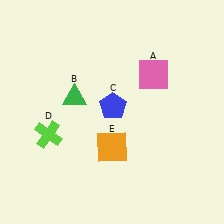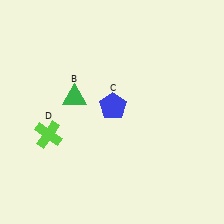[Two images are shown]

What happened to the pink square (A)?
The pink square (A) was removed in Image 2. It was in the top-right area of Image 1.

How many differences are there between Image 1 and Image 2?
There are 2 differences between the two images.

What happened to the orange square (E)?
The orange square (E) was removed in Image 2. It was in the bottom-left area of Image 1.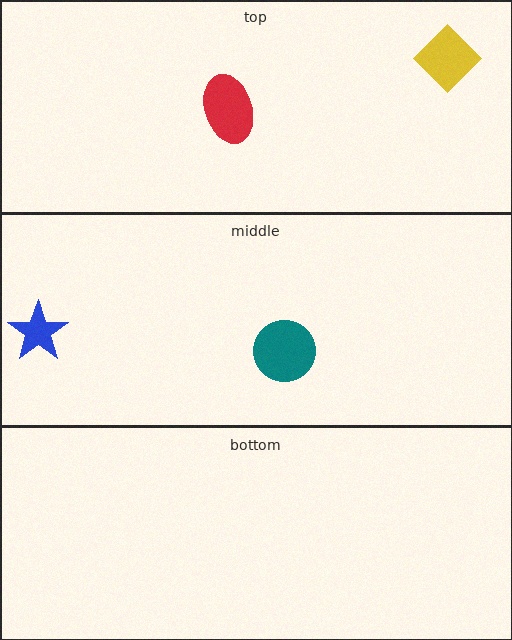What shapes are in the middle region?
The blue star, the teal circle.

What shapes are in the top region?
The yellow diamond, the red ellipse.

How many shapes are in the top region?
2.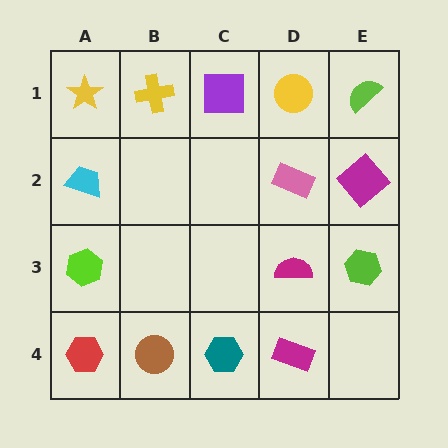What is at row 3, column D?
A magenta semicircle.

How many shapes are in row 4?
4 shapes.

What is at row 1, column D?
A yellow circle.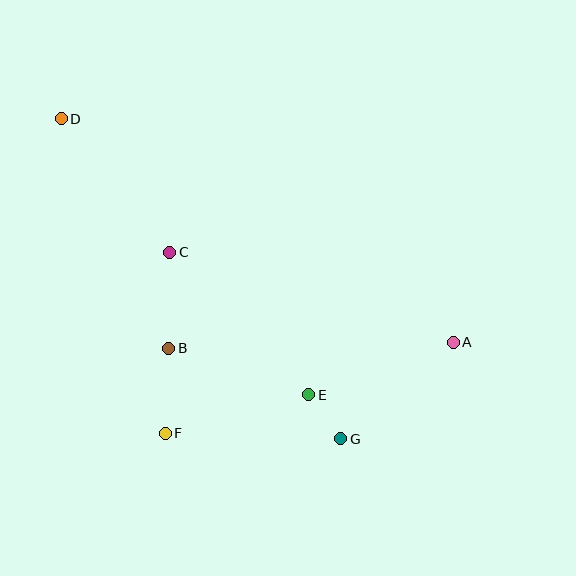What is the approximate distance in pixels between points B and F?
The distance between B and F is approximately 85 pixels.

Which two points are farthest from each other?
Points A and D are farthest from each other.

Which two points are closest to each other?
Points E and G are closest to each other.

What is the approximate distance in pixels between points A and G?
The distance between A and G is approximately 148 pixels.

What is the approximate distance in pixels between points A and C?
The distance between A and C is approximately 297 pixels.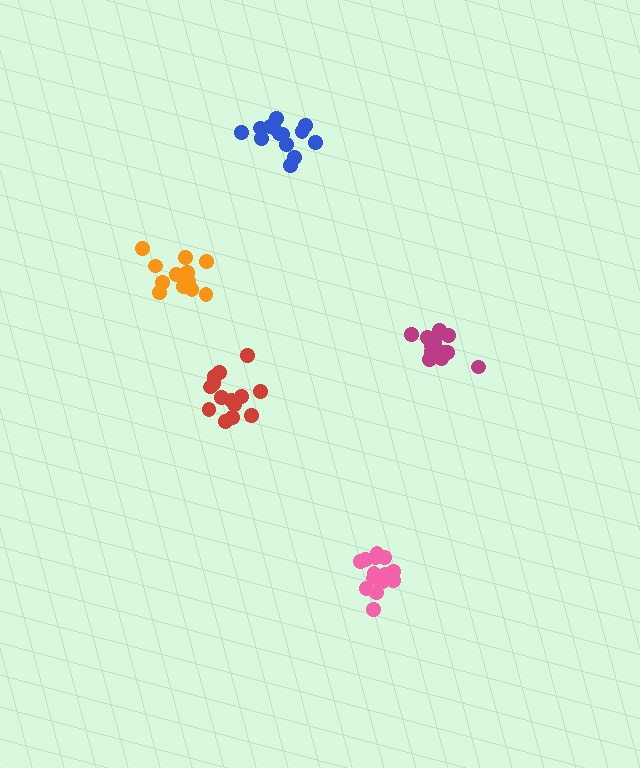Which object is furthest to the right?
The magenta cluster is rightmost.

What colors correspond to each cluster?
The clusters are colored: pink, orange, red, magenta, blue.